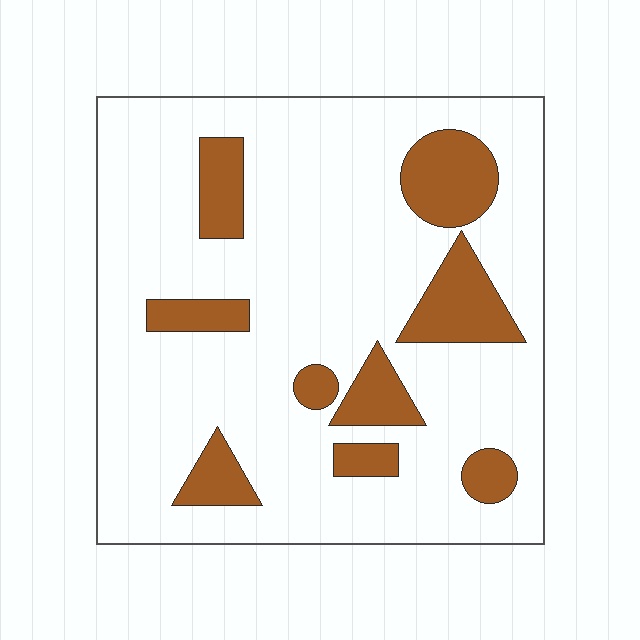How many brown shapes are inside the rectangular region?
9.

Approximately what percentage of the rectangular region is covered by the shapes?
Approximately 20%.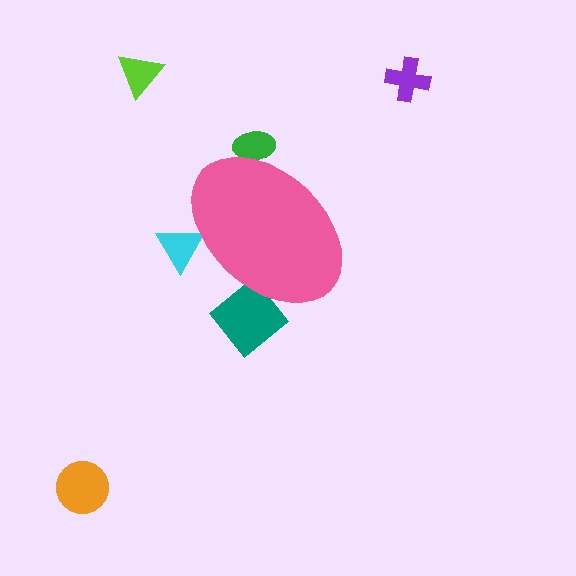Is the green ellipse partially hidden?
Yes, the green ellipse is partially hidden behind the pink ellipse.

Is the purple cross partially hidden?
No, the purple cross is fully visible.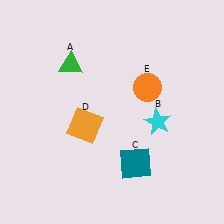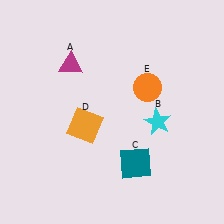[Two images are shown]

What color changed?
The triangle (A) changed from green in Image 1 to magenta in Image 2.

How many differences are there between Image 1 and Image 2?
There is 1 difference between the two images.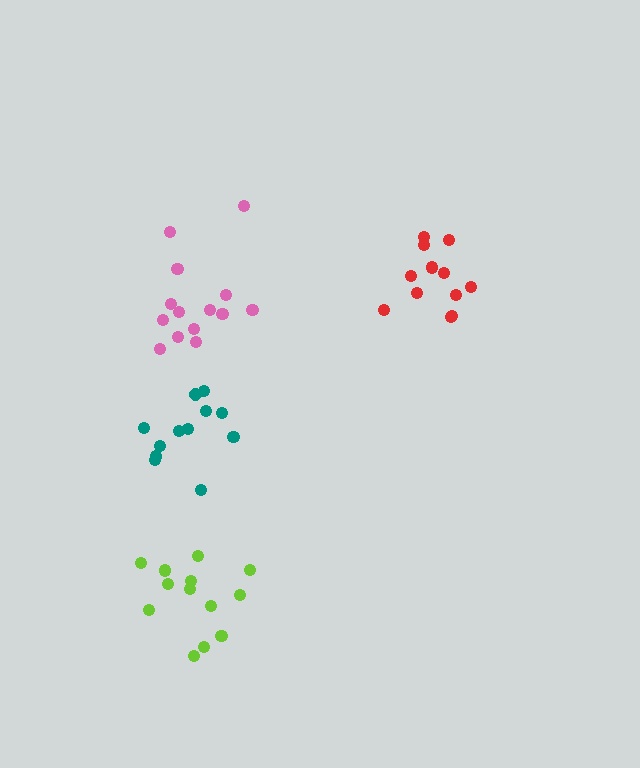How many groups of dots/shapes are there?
There are 4 groups.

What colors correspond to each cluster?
The clusters are colored: pink, teal, red, lime.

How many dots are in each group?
Group 1: 14 dots, Group 2: 12 dots, Group 3: 12 dots, Group 4: 13 dots (51 total).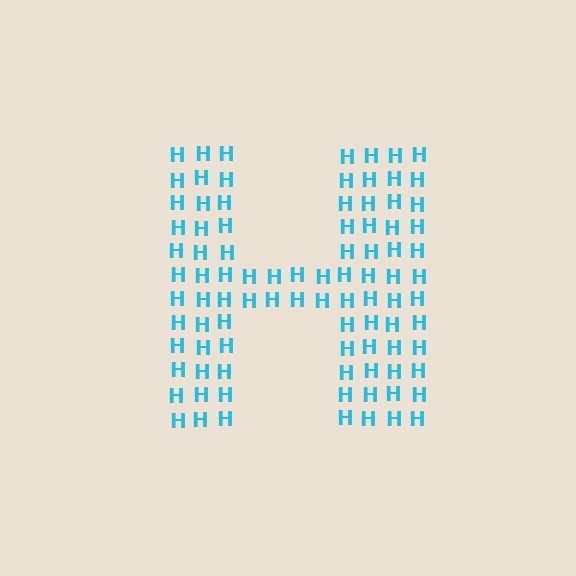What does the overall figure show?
The overall figure shows the letter H.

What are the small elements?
The small elements are letter H's.